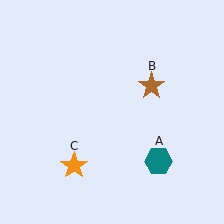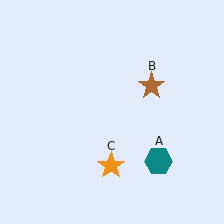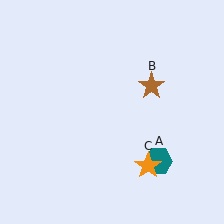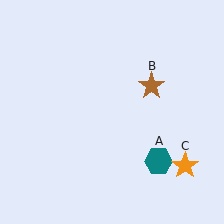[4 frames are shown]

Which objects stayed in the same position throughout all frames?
Teal hexagon (object A) and brown star (object B) remained stationary.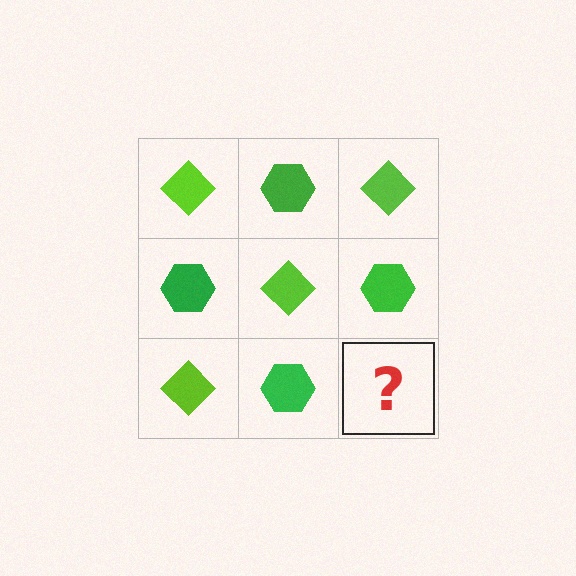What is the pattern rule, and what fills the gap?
The rule is that it alternates lime diamond and green hexagon in a checkerboard pattern. The gap should be filled with a lime diamond.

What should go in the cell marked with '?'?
The missing cell should contain a lime diamond.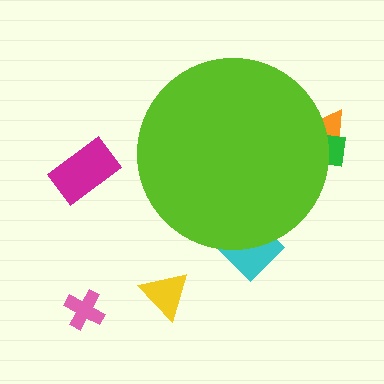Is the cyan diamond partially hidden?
Yes, the cyan diamond is partially hidden behind the lime circle.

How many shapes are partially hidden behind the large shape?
3 shapes are partially hidden.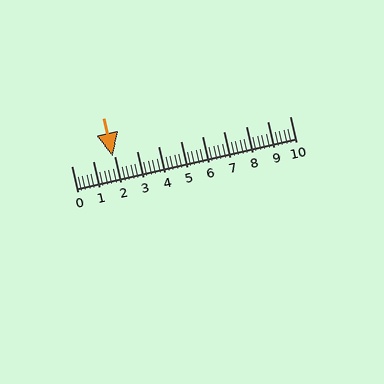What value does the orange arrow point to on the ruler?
The orange arrow points to approximately 1.9.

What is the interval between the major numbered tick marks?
The major tick marks are spaced 1 units apart.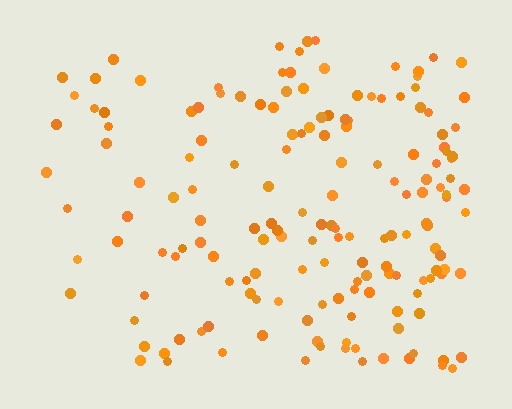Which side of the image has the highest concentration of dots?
The right.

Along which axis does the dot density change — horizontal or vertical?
Horizontal.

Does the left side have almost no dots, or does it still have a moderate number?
Still a moderate number, just noticeably fewer than the right.